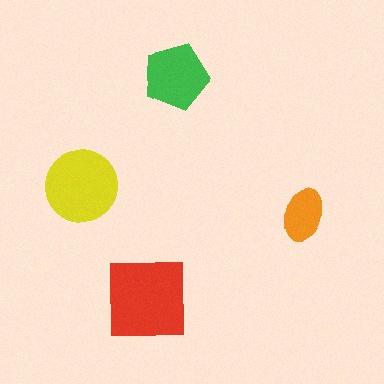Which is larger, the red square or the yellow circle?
The red square.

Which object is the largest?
The red square.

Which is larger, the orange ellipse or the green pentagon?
The green pentagon.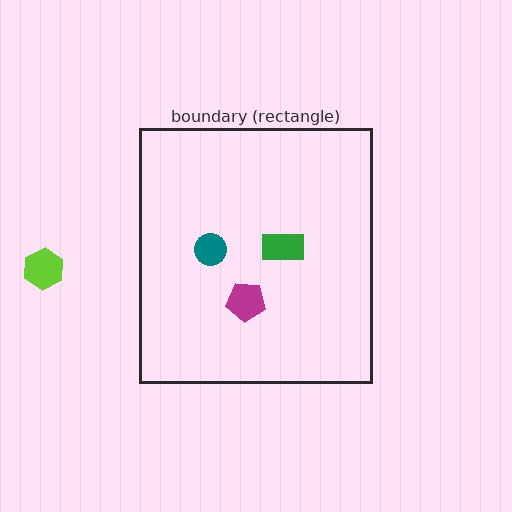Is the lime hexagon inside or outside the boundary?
Outside.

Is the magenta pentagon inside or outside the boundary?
Inside.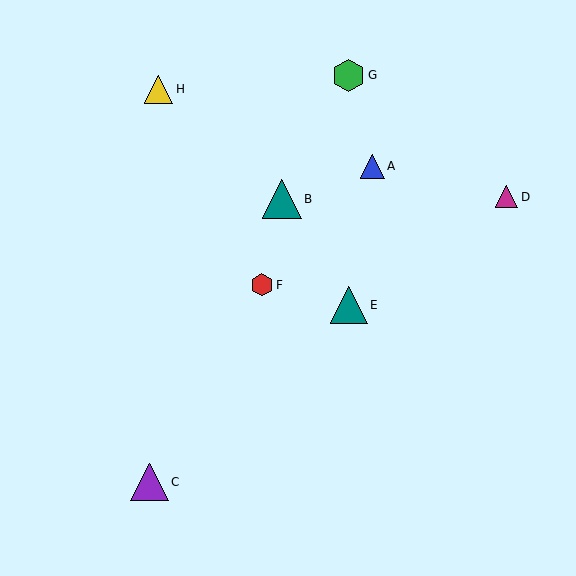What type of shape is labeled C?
Shape C is a purple triangle.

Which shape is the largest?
The teal triangle (labeled B) is the largest.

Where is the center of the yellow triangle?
The center of the yellow triangle is at (159, 89).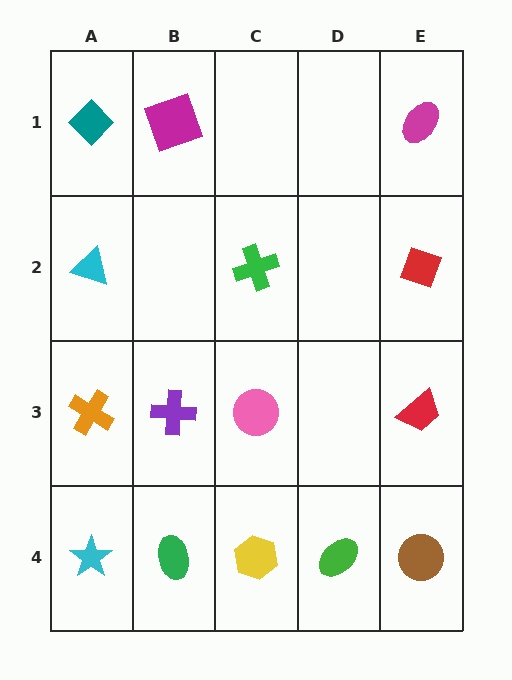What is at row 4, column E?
A brown circle.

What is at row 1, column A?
A teal diamond.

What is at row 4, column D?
A green ellipse.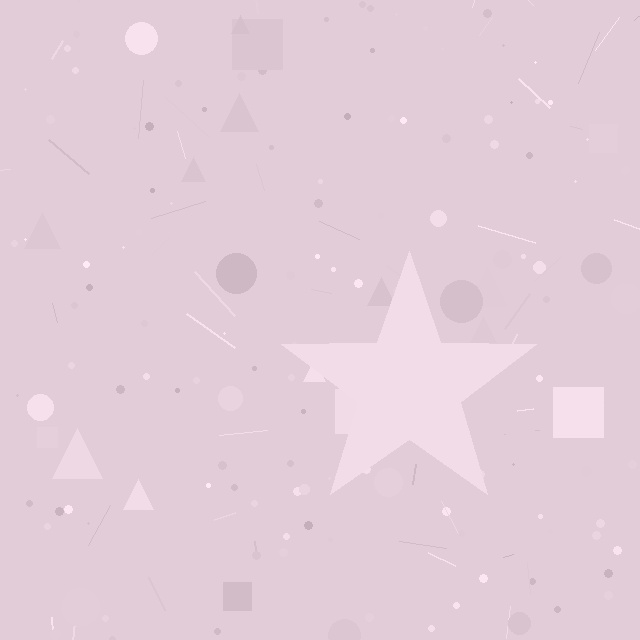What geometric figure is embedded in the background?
A star is embedded in the background.